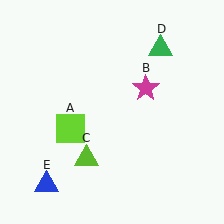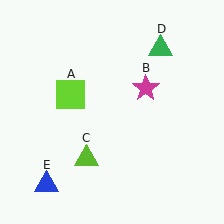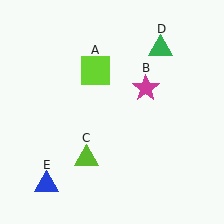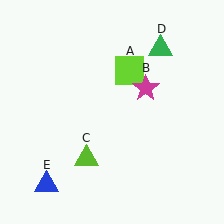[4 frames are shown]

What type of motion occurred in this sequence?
The lime square (object A) rotated clockwise around the center of the scene.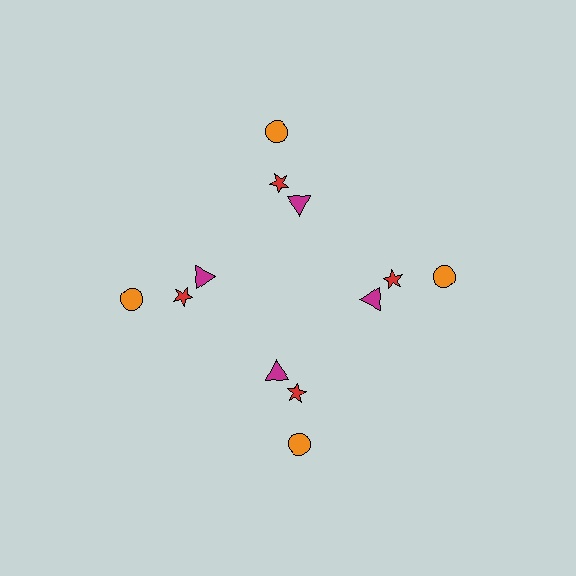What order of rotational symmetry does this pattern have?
This pattern has 4-fold rotational symmetry.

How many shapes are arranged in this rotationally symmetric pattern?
There are 12 shapes, arranged in 4 groups of 3.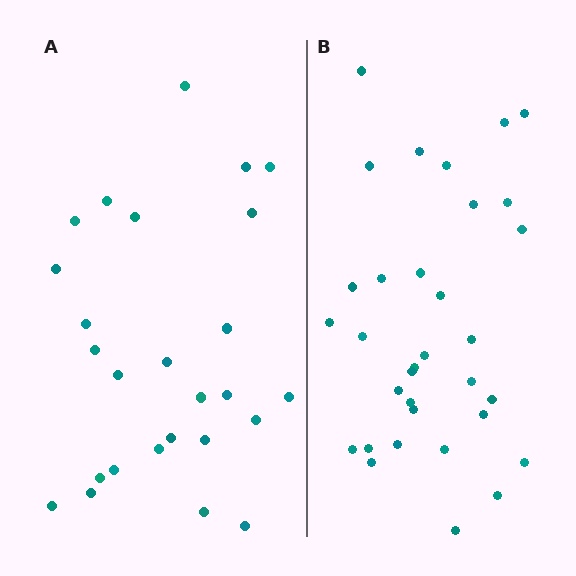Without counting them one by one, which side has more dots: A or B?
Region B (the right region) has more dots.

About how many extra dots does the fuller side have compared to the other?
Region B has roughly 8 or so more dots than region A.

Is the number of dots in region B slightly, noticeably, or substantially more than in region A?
Region B has noticeably more, but not dramatically so. The ratio is roughly 1.3 to 1.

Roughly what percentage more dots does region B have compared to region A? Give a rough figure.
About 25% more.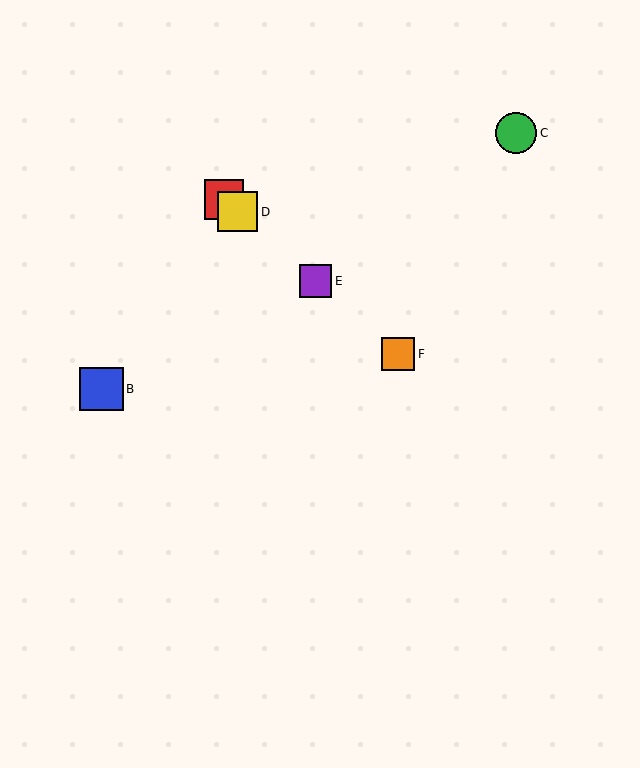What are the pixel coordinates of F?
Object F is at (398, 354).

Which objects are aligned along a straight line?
Objects A, D, E, F are aligned along a straight line.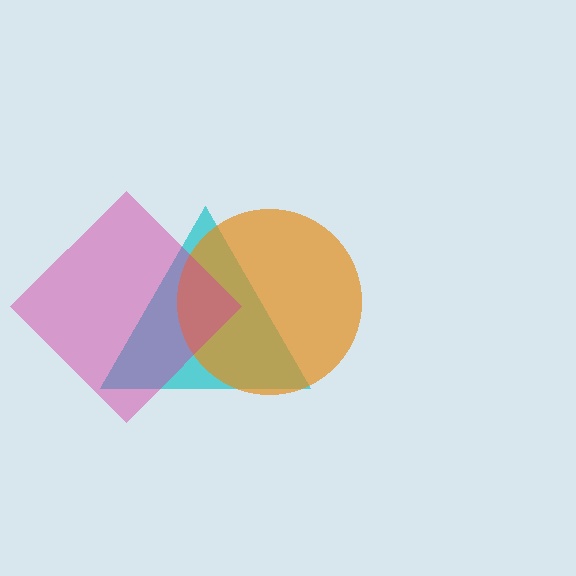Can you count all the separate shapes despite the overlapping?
Yes, there are 3 separate shapes.